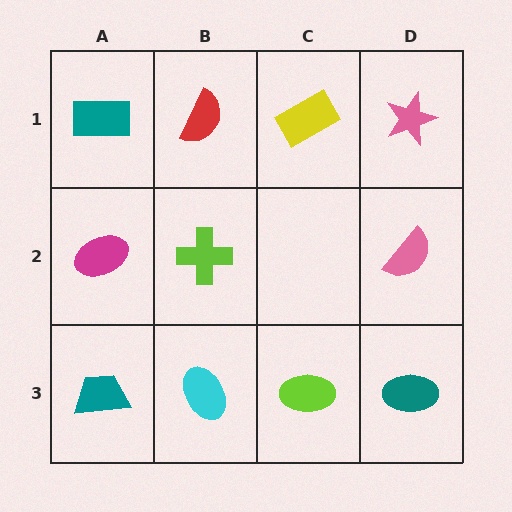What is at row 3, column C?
A lime ellipse.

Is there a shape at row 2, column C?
No, that cell is empty.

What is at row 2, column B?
A lime cross.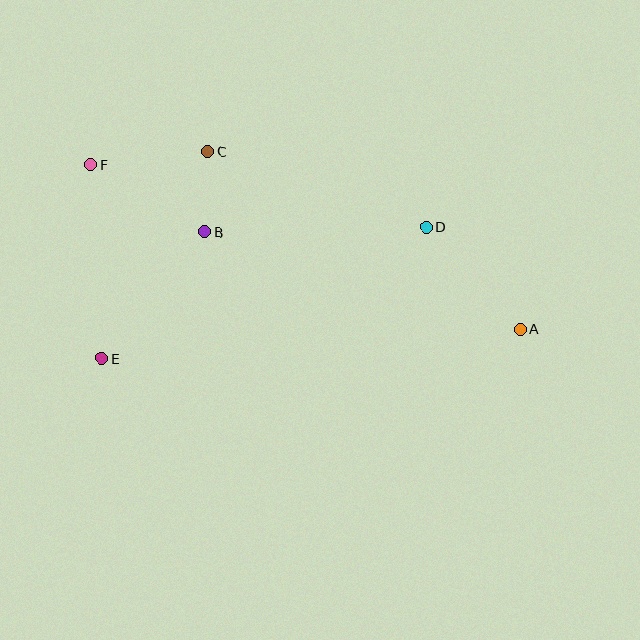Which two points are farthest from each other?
Points A and F are farthest from each other.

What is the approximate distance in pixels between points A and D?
The distance between A and D is approximately 139 pixels.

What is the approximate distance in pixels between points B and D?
The distance between B and D is approximately 222 pixels.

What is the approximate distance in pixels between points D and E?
The distance between D and E is approximately 351 pixels.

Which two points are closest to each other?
Points B and C are closest to each other.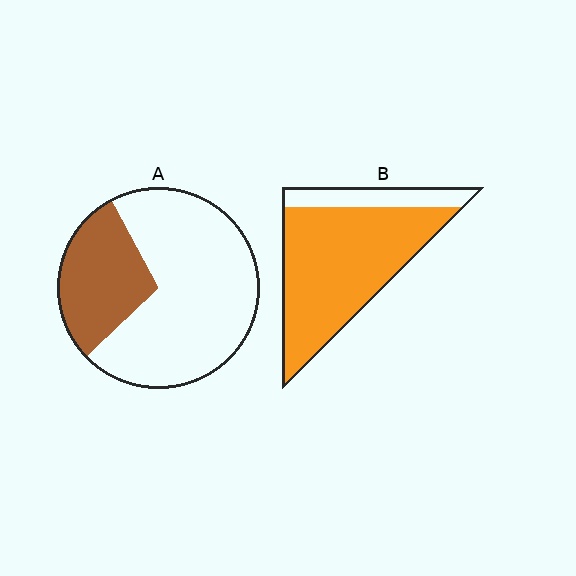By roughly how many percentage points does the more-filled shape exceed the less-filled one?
By roughly 50 percentage points (B over A).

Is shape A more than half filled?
No.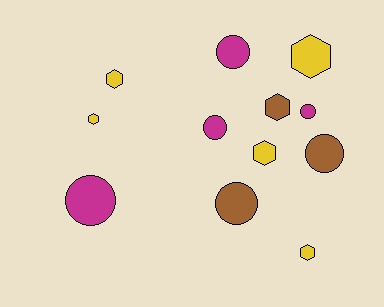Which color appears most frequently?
Yellow, with 5 objects.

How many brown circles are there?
There are 2 brown circles.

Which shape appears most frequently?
Hexagon, with 6 objects.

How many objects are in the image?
There are 12 objects.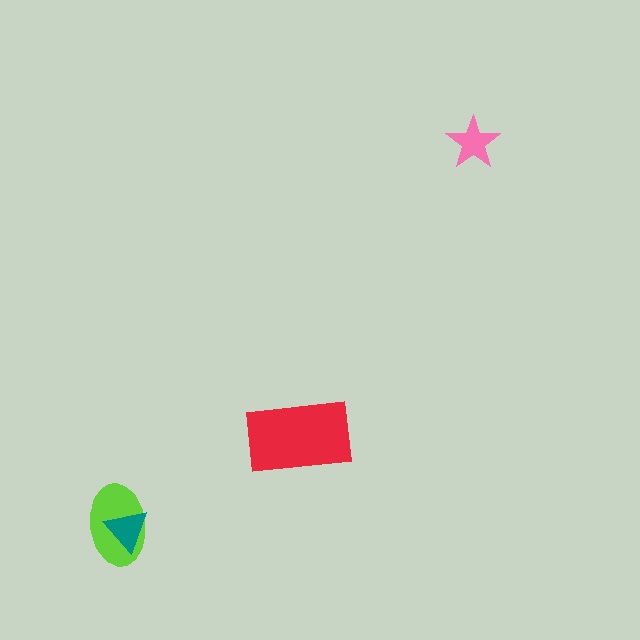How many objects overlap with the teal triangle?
1 object overlaps with the teal triangle.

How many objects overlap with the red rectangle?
0 objects overlap with the red rectangle.